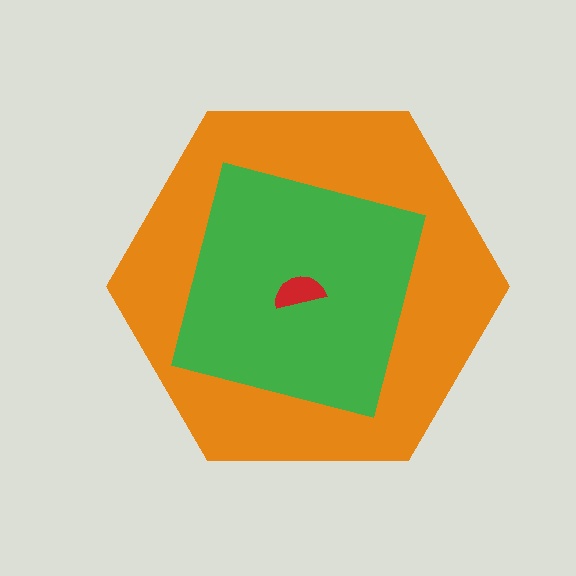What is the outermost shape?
The orange hexagon.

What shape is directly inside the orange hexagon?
The green square.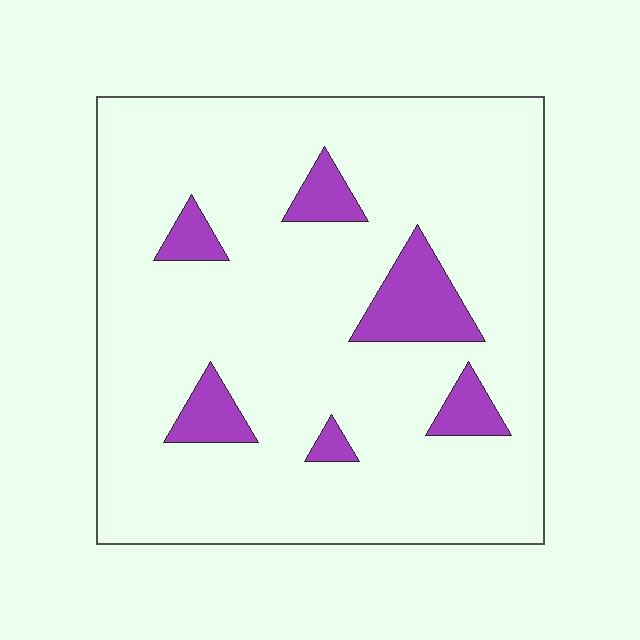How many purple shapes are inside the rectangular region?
6.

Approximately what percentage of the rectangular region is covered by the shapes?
Approximately 10%.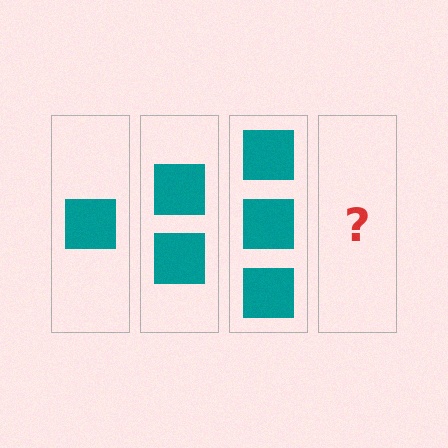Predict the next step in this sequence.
The next step is 4 squares.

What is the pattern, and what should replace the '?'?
The pattern is that each step adds one more square. The '?' should be 4 squares.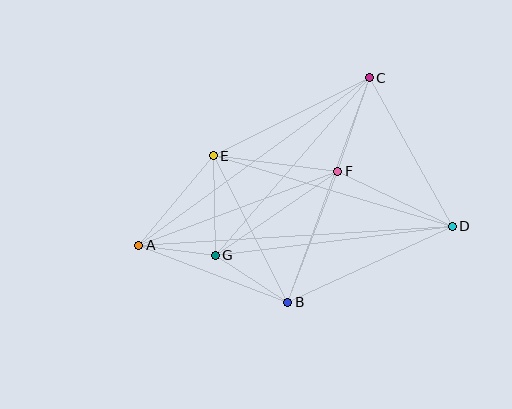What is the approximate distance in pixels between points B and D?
The distance between B and D is approximately 181 pixels.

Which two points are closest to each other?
Points A and G are closest to each other.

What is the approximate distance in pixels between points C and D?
The distance between C and D is approximately 170 pixels.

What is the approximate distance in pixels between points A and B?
The distance between A and B is approximately 159 pixels.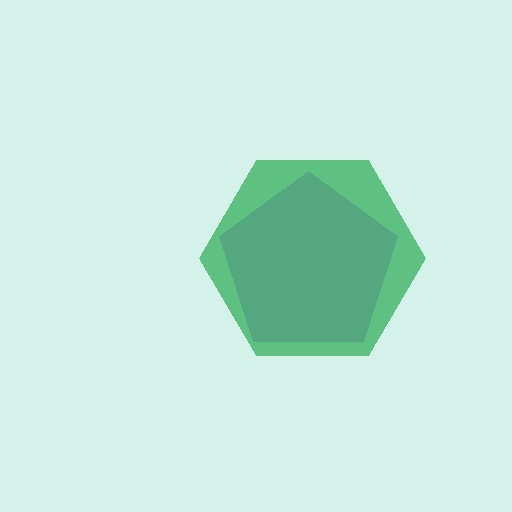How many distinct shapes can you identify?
There are 2 distinct shapes: a purple pentagon, a green hexagon.